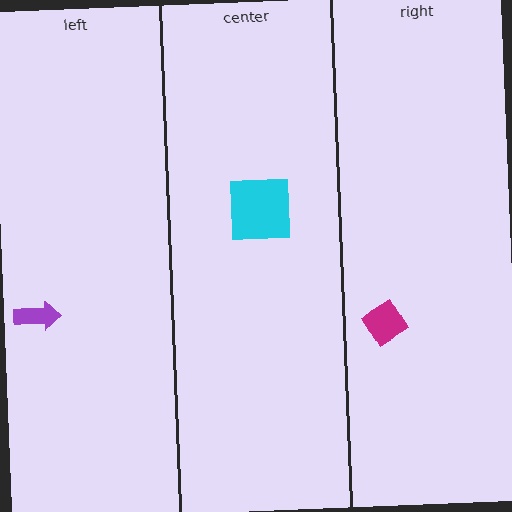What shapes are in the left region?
The purple arrow.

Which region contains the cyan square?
The center region.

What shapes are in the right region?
The magenta diamond.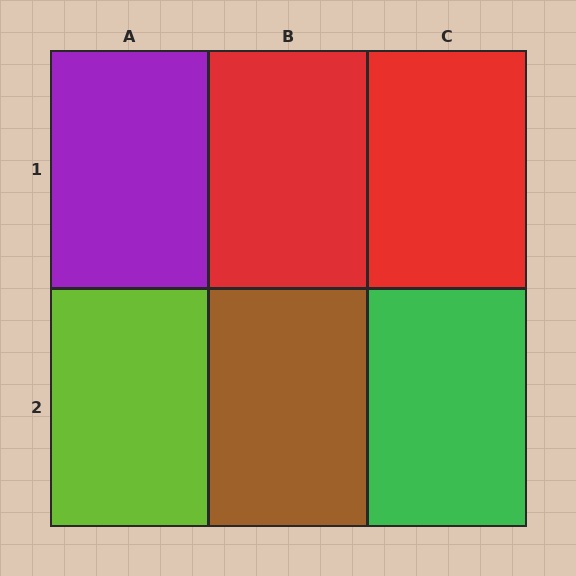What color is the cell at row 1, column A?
Purple.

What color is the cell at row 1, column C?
Red.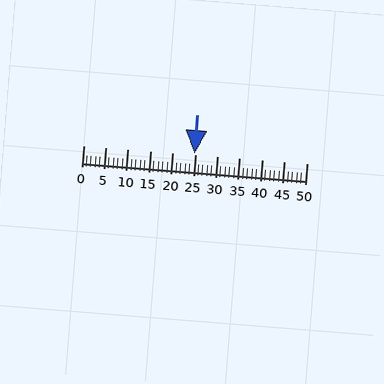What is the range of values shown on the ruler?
The ruler shows values from 0 to 50.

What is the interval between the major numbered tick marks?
The major tick marks are spaced 5 units apart.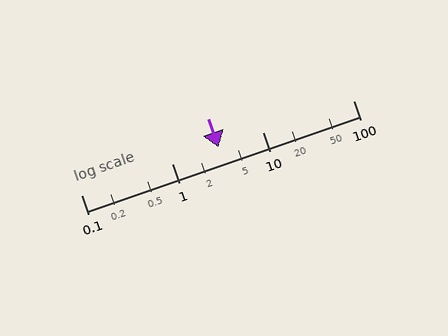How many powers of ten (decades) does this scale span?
The scale spans 3 decades, from 0.1 to 100.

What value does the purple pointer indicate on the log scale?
The pointer indicates approximately 3.3.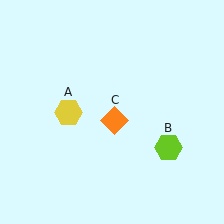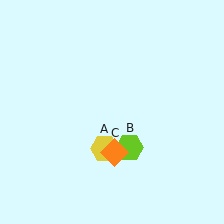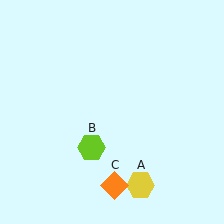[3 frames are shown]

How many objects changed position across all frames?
3 objects changed position: yellow hexagon (object A), lime hexagon (object B), orange diamond (object C).